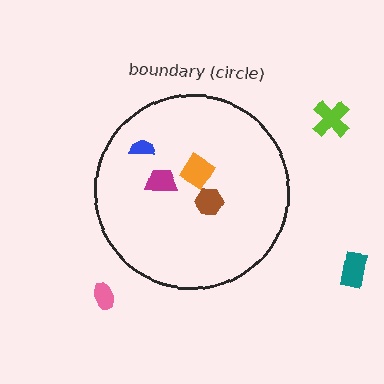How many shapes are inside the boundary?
4 inside, 3 outside.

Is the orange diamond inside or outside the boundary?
Inside.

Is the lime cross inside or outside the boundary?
Outside.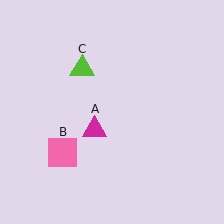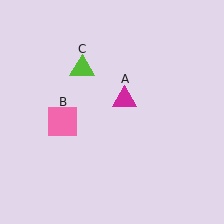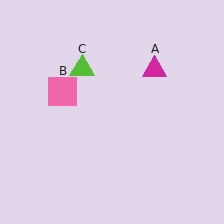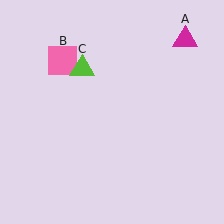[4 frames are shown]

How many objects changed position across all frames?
2 objects changed position: magenta triangle (object A), pink square (object B).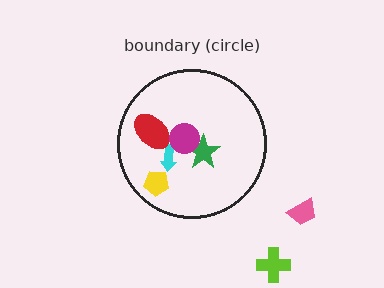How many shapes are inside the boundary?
5 inside, 2 outside.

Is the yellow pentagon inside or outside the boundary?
Inside.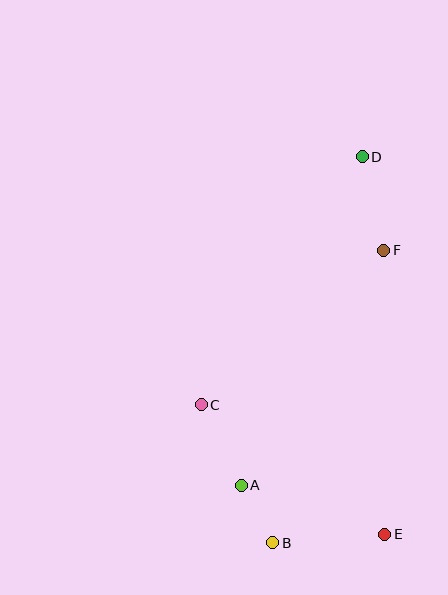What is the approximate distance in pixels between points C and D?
The distance between C and D is approximately 296 pixels.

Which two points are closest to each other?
Points A and B are closest to each other.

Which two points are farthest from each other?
Points B and D are farthest from each other.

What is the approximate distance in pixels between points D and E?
The distance between D and E is approximately 378 pixels.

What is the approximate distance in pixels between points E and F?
The distance between E and F is approximately 284 pixels.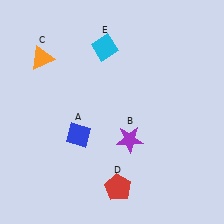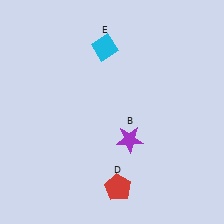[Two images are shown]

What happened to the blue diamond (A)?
The blue diamond (A) was removed in Image 2. It was in the bottom-left area of Image 1.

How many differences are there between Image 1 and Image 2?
There are 2 differences between the two images.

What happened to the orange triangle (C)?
The orange triangle (C) was removed in Image 2. It was in the top-left area of Image 1.